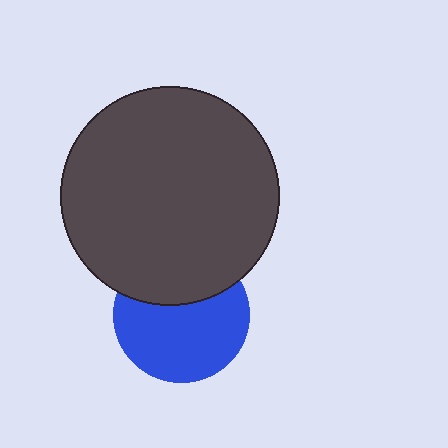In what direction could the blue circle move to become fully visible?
The blue circle could move down. That would shift it out from behind the dark gray circle entirely.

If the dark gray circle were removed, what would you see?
You would see the complete blue circle.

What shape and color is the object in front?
The object in front is a dark gray circle.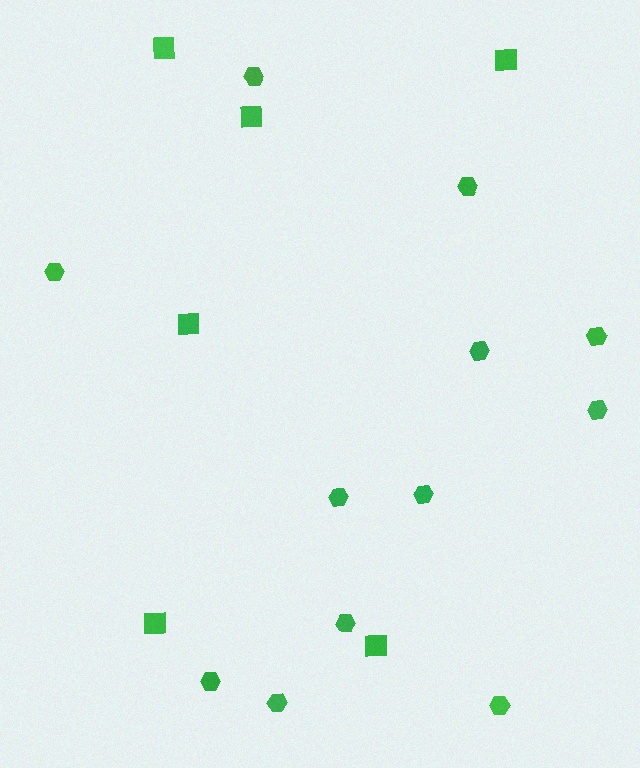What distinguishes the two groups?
There are 2 groups: one group of squares (6) and one group of hexagons (12).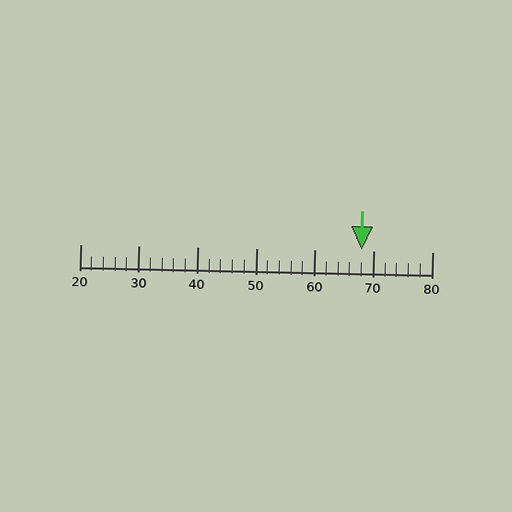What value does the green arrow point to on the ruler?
The green arrow points to approximately 68.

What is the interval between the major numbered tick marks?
The major tick marks are spaced 10 units apart.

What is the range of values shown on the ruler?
The ruler shows values from 20 to 80.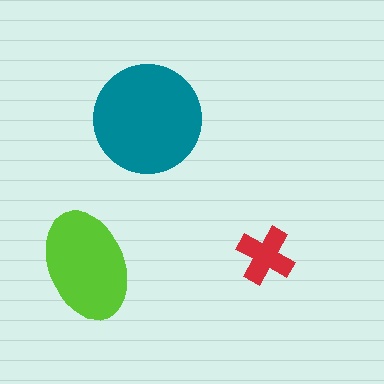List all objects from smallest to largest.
The red cross, the lime ellipse, the teal circle.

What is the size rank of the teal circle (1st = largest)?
1st.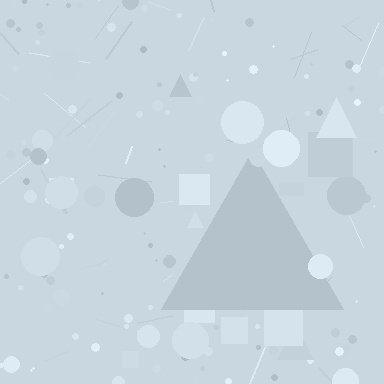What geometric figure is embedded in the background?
A triangle is embedded in the background.